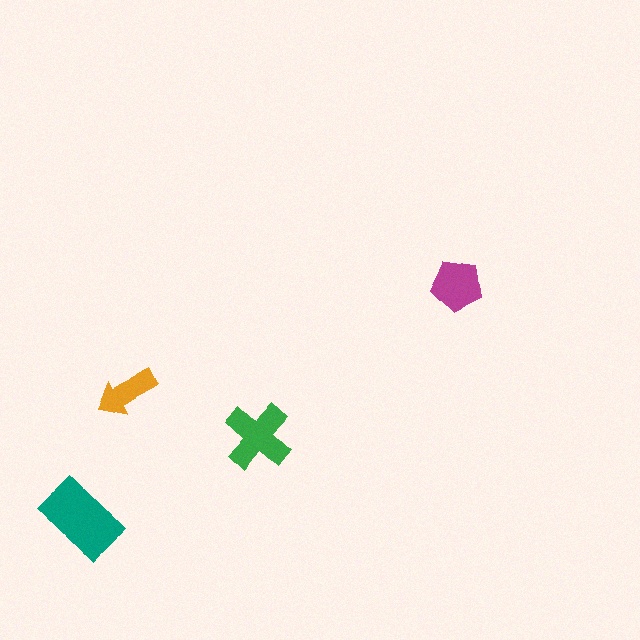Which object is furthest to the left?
The teal rectangle is leftmost.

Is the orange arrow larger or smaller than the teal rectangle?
Smaller.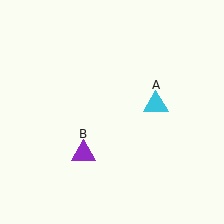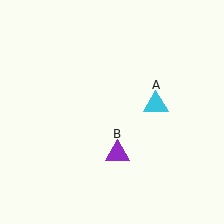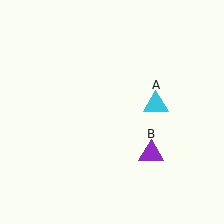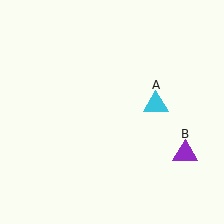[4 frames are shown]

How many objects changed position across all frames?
1 object changed position: purple triangle (object B).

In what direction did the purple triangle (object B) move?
The purple triangle (object B) moved right.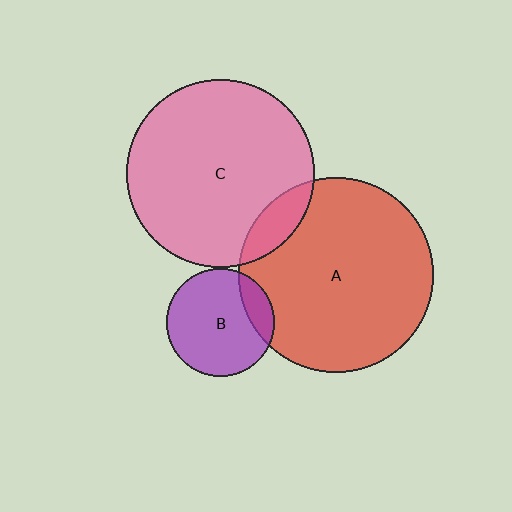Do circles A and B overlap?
Yes.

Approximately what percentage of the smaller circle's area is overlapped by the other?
Approximately 15%.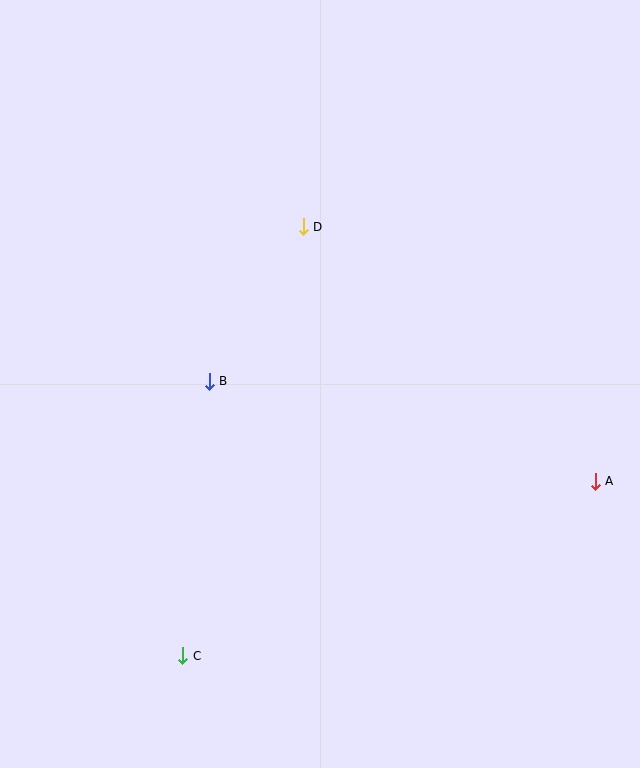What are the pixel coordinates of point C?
Point C is at (183, 656).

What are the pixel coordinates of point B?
Point B is at (209, 381).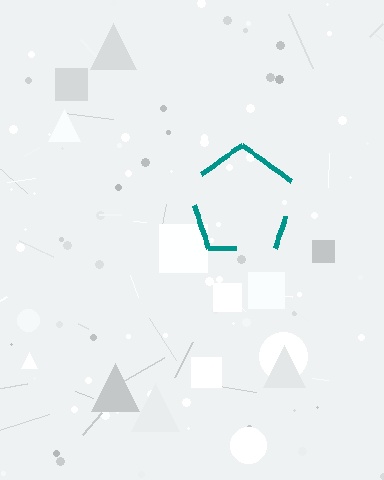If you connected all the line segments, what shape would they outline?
They would outline a pentagon.